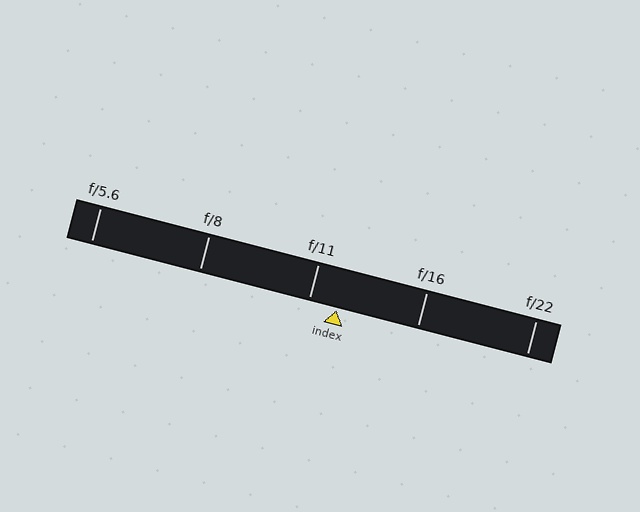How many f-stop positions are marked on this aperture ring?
There are 5 f-stop positions marked.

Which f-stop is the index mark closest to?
The index mark is closest to f/11.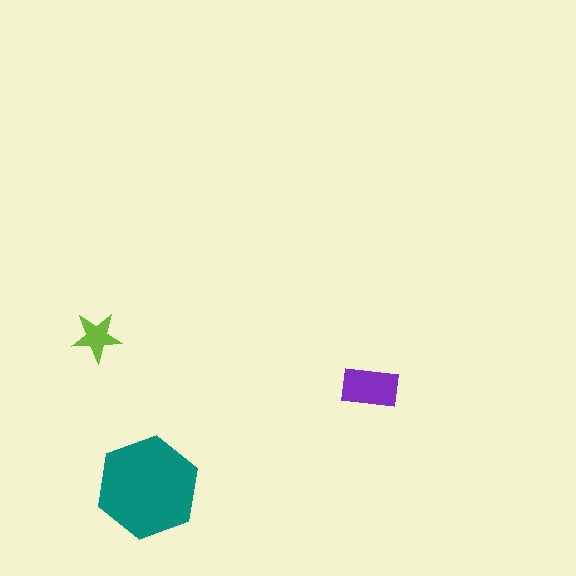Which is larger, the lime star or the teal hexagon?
The teal hexagon.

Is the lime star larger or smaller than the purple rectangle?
Smaller.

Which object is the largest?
The teal hexagon.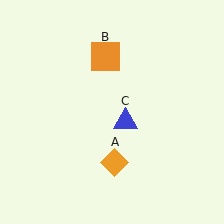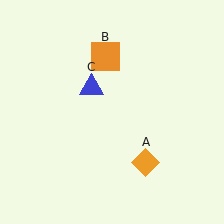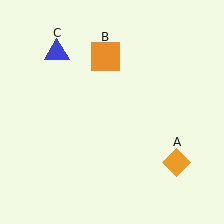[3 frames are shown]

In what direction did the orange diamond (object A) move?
The orange diamond (object A) moved right.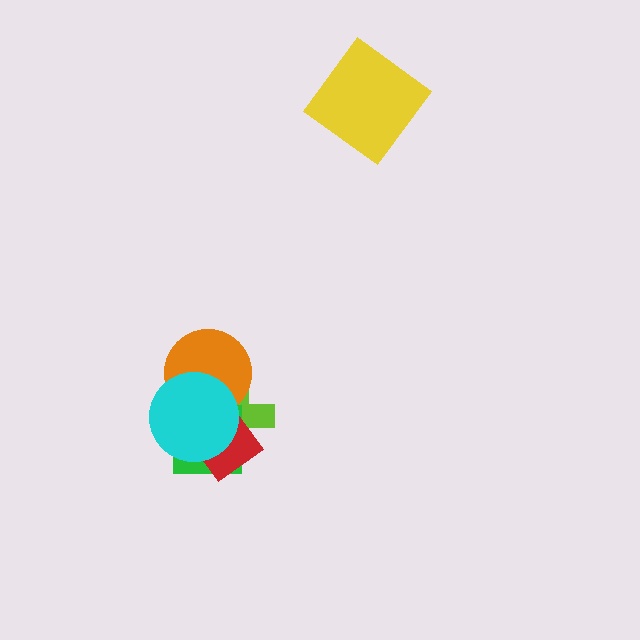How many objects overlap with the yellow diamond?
0 objects overlap with the yellow diamond.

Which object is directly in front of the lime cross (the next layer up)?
The green square is directly in front of the lime cross.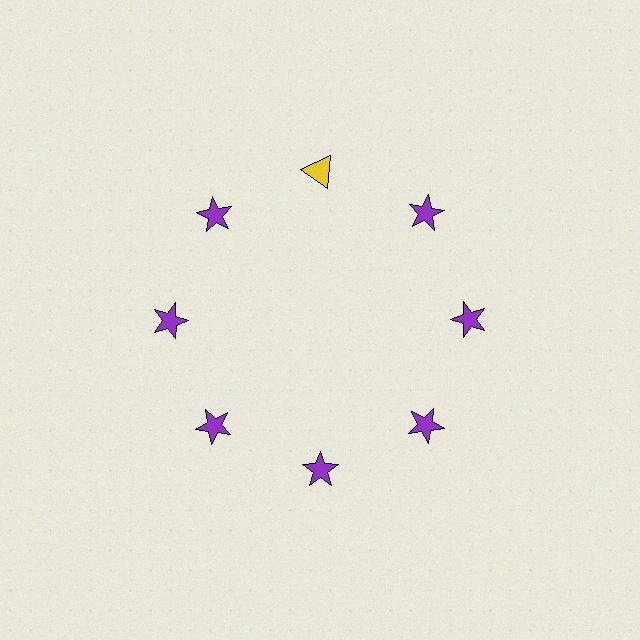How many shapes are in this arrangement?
There are 8 shapes arranged in a ring pattern.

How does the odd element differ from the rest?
It differs in both color (yellow instead of purple) and shape (triangle instead of star).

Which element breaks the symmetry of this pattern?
The yellow triangle at roughly the 12 o'clock position breaks the symmetry. All other shapes are purple stars.